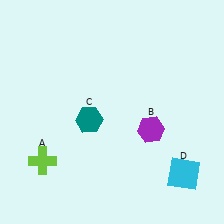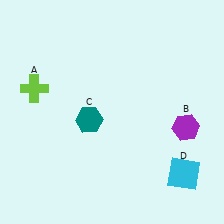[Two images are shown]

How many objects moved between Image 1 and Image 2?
2 objects moved between the two images.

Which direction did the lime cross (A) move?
The lime cross (A) moved up.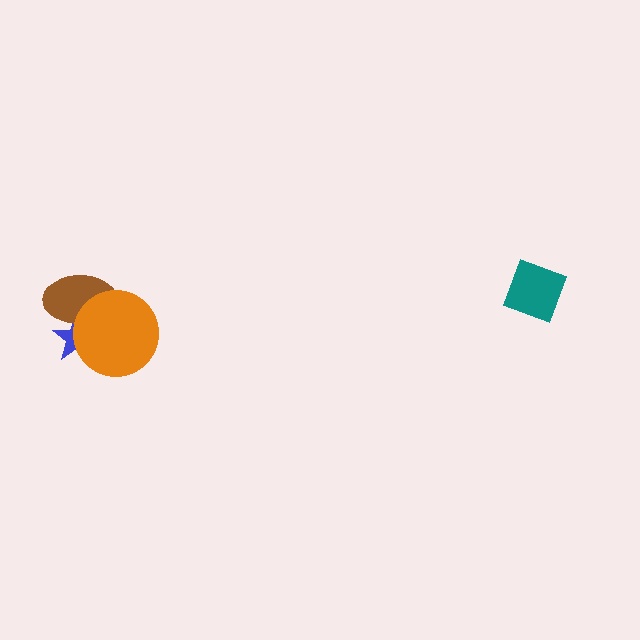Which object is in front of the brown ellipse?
The orange circle is in front of the brown ellipse.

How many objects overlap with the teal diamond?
0 objects overlap with the teal diamond.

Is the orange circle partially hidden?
No, no other shape covers it.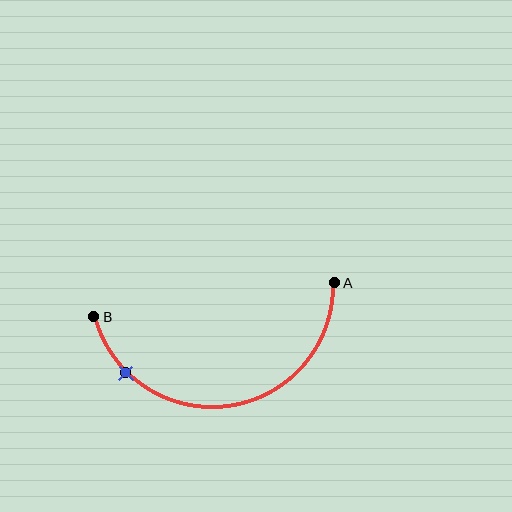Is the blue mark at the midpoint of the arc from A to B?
No. The blue mark lies on the arc but is closer to endpoint B. The arc midpoint would be at the point on the curve equidistant along the arc from both A and B.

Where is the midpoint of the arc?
The arc midpoint is the point on the curve farthest from the straight line joining A and B. It sits below that line.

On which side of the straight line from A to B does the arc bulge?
The arc bulges below the straight line connecting A and B.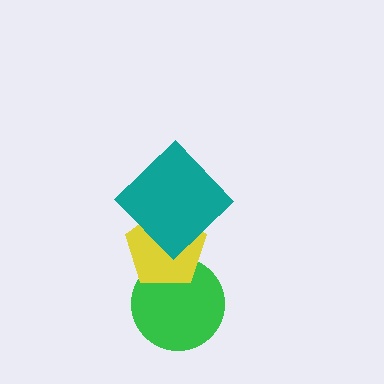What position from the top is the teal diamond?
The teal diamond is 1st from the top.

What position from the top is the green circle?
The green circle is 3rd from the top.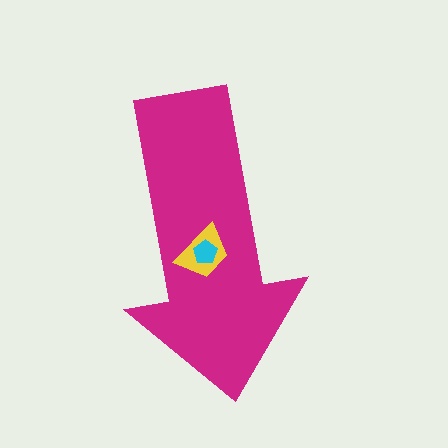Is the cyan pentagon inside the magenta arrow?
Yes.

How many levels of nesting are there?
3.